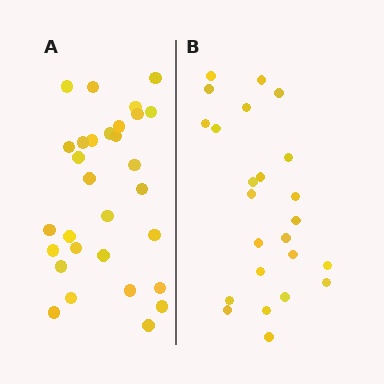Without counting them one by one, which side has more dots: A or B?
Region A (the left region) has more dots.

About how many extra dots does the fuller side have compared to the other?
Region A has about 6 more dots than region B.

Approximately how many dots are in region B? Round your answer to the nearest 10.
About 20 dots. (The exact count is 24, which rounds to 20.)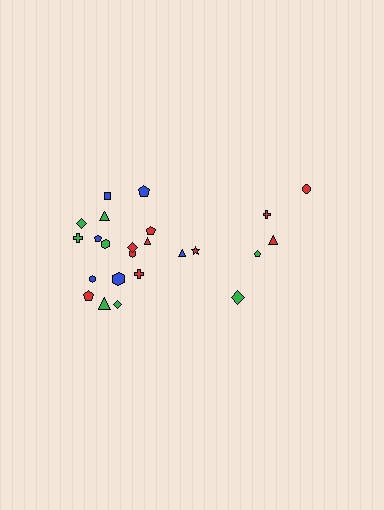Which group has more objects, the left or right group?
The left group.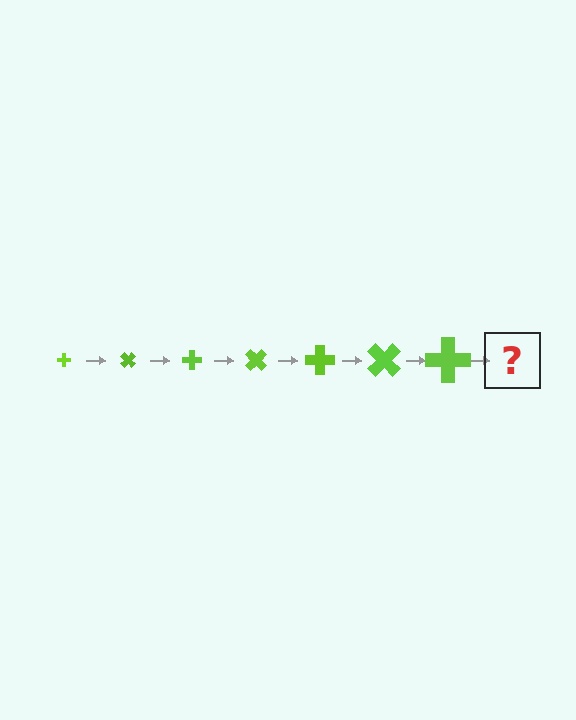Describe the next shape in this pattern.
It should be a cross, larger than the previous one and rotated 315 degrees from the start.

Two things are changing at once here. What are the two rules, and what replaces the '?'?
The two rules are that the cross grows larger each step and it rotates 45 degrees each step. The '?' should be a cross, larger than the previous one and rotated 315 degrees from the start.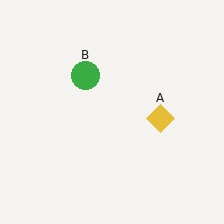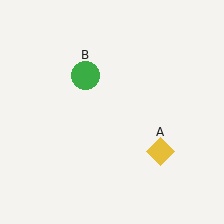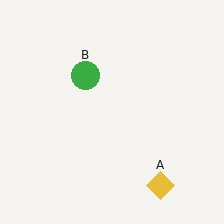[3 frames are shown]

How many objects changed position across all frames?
1 object changed position: yellow diamond (object A).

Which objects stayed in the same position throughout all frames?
Green circle (object B) remained stationary.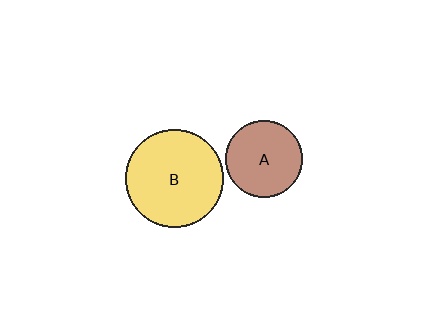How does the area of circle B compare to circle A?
Approximately 1.6 times.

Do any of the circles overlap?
No, none of the circles overlap.